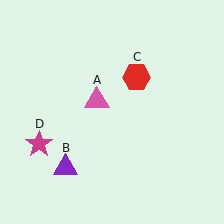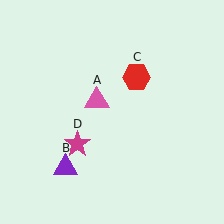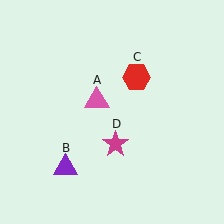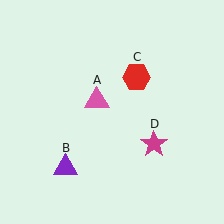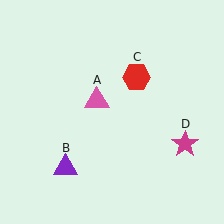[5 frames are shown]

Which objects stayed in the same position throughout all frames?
Pink triangle (object A) and purple triangle (object B) and red hexagon (object C) remained stationary.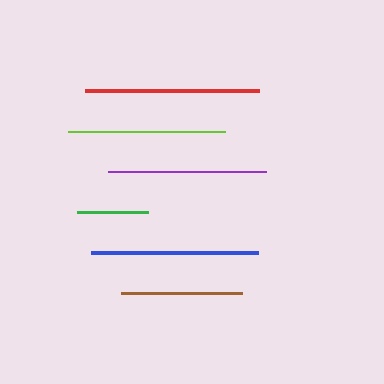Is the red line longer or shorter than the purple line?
The red line is longer than the purple line.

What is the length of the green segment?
The green segment is approximately 71 pixels long.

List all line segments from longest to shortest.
From longest to shortest: red, blue, purple, lime, brown, green.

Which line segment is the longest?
The red line is the longest at approximately 174 pixels.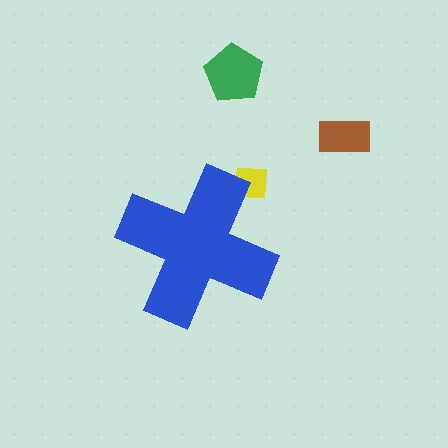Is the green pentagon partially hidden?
No, the green pentagon is fully visible.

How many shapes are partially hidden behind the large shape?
1 shape is partially hidden.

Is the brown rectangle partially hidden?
No, the brown rectangle is fully visible.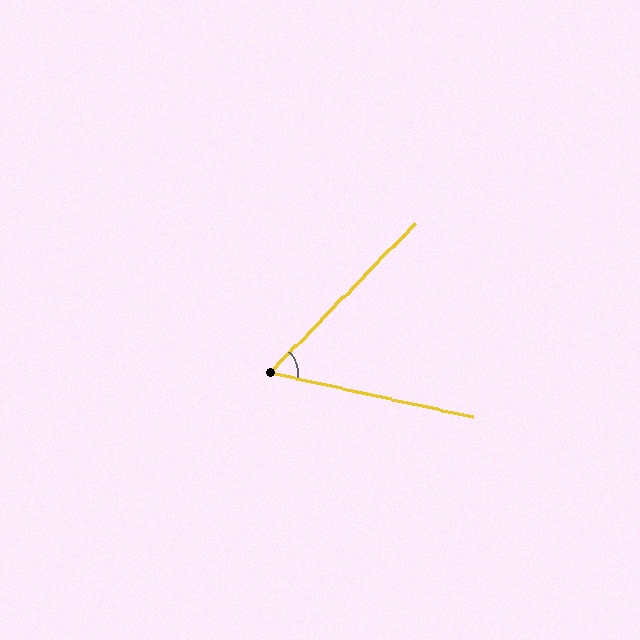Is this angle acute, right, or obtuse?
It is acute.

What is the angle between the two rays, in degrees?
Approximately 58 degrees.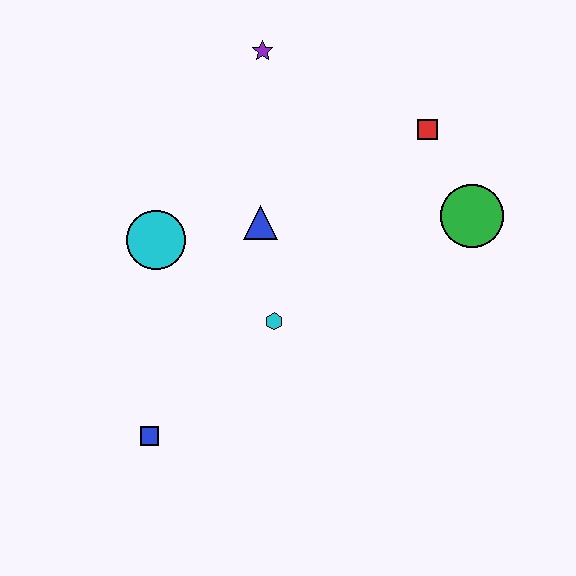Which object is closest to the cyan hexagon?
The blue triangle is closest to the cyan hexagon.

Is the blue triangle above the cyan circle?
Yes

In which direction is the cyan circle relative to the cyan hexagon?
The cyan circle is to the left of the cyan hexagon.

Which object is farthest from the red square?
The blue square is farthest from the red square.